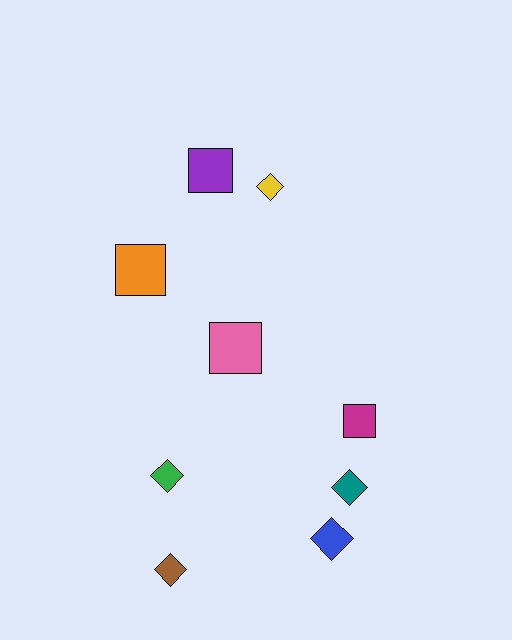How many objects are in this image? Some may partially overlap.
There are 9 objects.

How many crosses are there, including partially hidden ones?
There are no crosses.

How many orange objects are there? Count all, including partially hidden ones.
There is 1 orange object.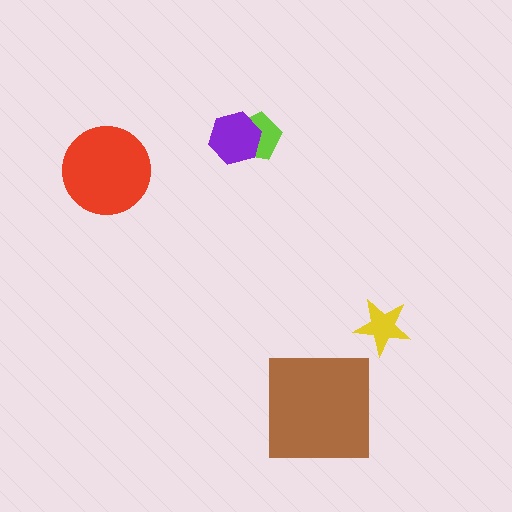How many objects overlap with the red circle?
0 objects overlap with the red circle.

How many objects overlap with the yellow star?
0 objects overlap with the yellow star.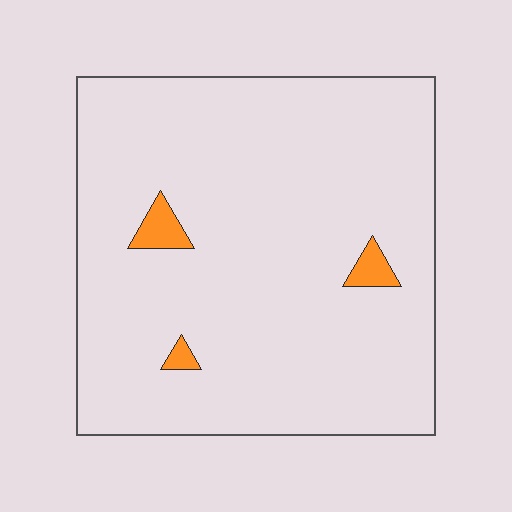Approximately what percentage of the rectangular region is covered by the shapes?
Approximately 5%.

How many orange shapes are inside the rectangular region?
3.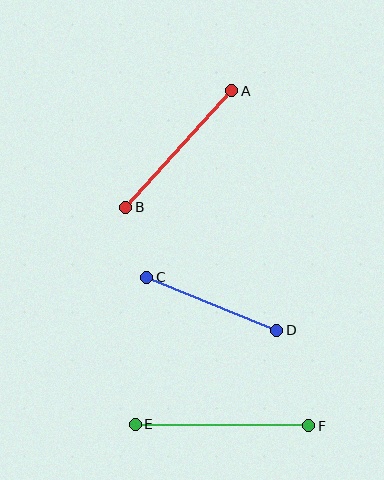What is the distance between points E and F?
The distance is approximately 174 pixels.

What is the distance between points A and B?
The distance is approximately 158 pixels.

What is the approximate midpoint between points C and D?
The midpoint is at approximately (212, 304) pixels.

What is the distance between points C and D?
The distance is approximately 140 pixels.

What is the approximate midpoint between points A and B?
The midpoint is at approximately (179, 149) pixels.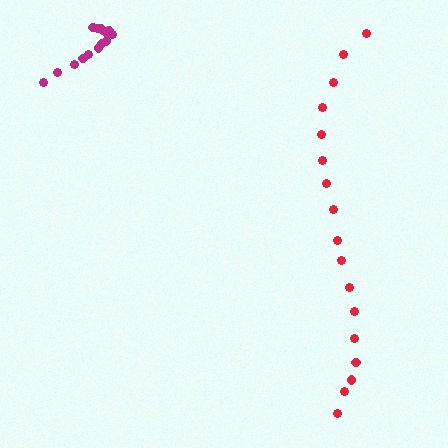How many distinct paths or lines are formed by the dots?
There are 2 distinct paths.